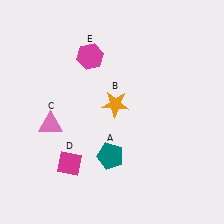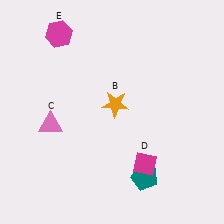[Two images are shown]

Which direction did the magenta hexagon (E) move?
The magenta hexagon (E) moved left.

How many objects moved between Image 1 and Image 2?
3 objects moved between the two images.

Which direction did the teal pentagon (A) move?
The teal pentagon (A) moved right.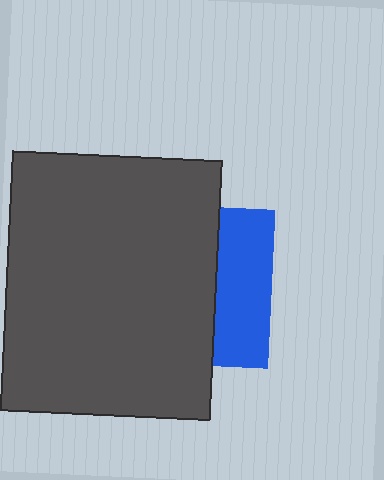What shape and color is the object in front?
The object in front is a dark gray rectangle.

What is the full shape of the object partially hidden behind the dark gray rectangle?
The partially hidden object is a blue square.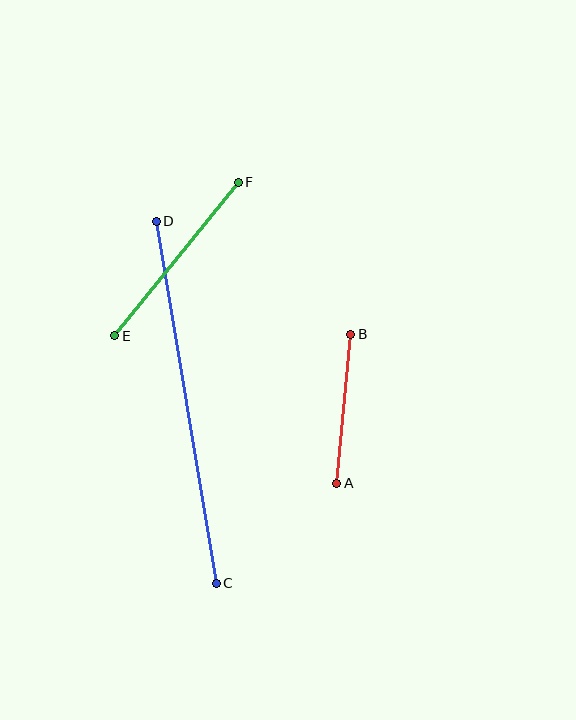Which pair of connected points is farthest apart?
Points C and D are farthest apart.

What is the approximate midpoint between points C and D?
The midpoint is at approximately (186, 402) pixels.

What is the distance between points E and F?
The distance is approximately 197 pixels.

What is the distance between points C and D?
The distance is approximately 367 pixels.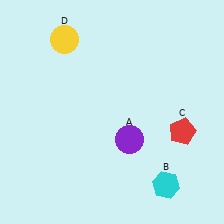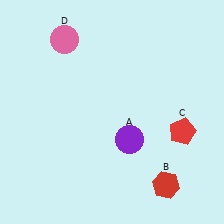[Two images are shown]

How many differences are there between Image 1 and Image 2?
There are 2 differences between the two images.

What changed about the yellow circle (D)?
In Image 1, D is yellow. In Image 2, it changed to pink.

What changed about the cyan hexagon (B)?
In Image 1, B is cyan. In Image 2, it changed to red.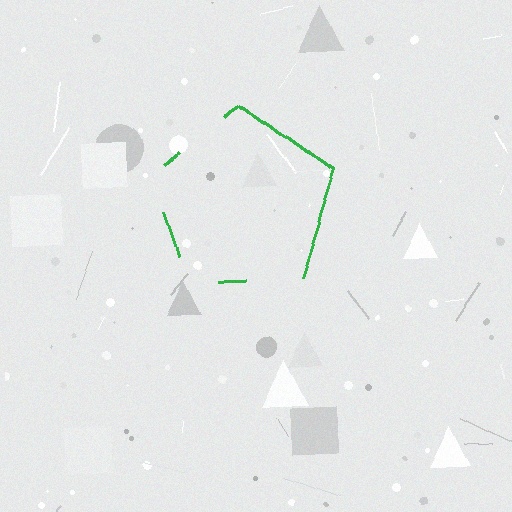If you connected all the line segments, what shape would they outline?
They would outline a pentagon.